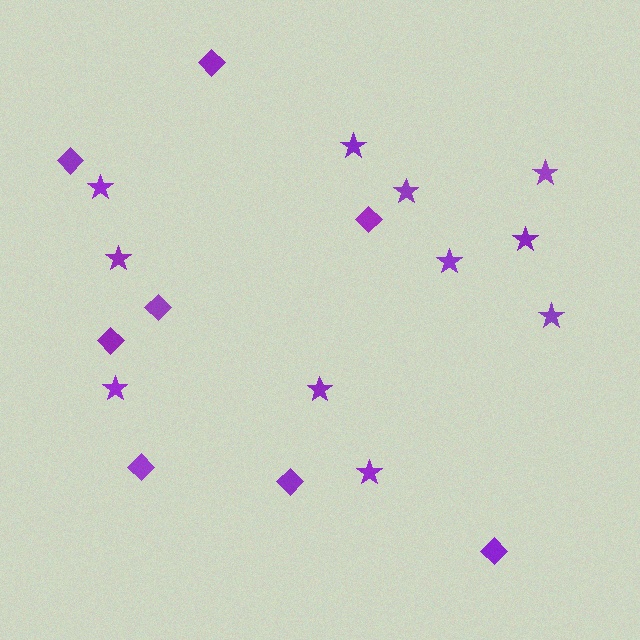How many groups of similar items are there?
There are 2 groups: one group of stars (11) and one group of diamonds (8).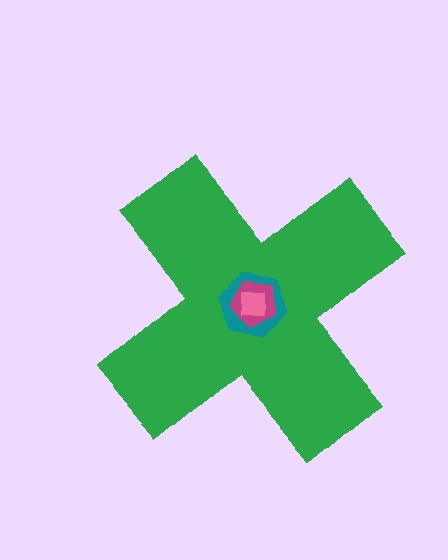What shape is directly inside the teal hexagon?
The magenta pentagon.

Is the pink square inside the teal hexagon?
Yes.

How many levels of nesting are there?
4.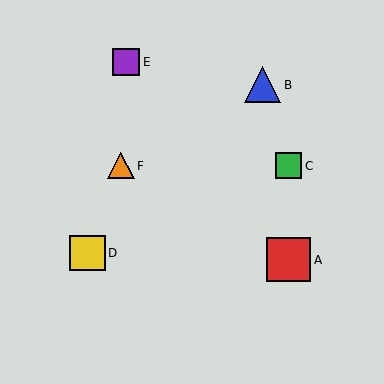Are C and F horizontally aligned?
Yes, both are at y≈166.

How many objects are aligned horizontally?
2 objects (C, F) are aligned horizontally.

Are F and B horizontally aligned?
No, F is at y≈166 and B is at y≈85.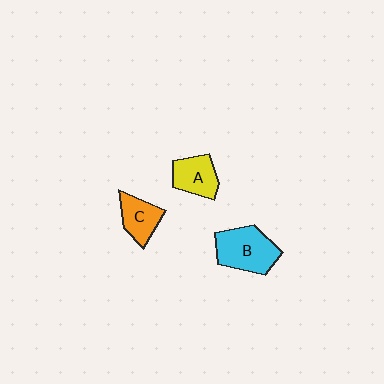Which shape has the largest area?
Shape B (cyan).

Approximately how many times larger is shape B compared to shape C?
Approximately 1.6 times.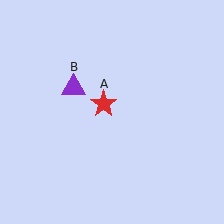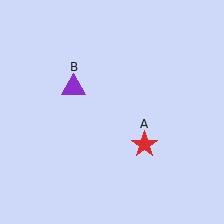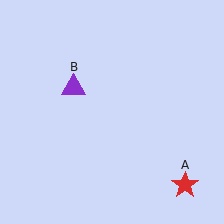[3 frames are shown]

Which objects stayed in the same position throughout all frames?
Purple triangle (object B) remained stationary.